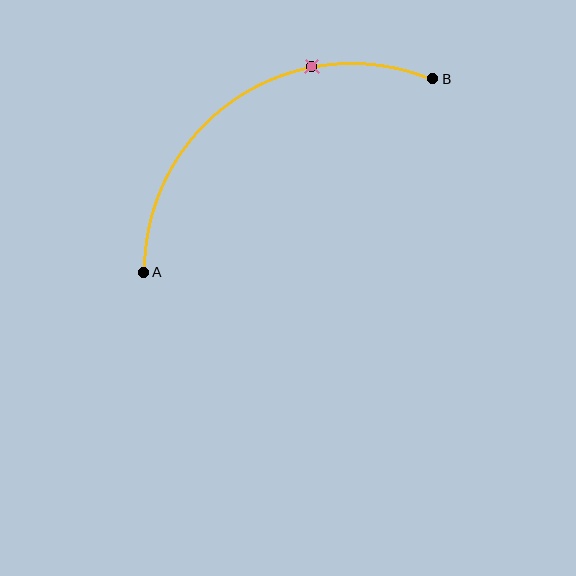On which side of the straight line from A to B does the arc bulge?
The arc bulges above and to the left of the straight line connecting A and B.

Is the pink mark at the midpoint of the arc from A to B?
No. The pink mark lies on the arc but is closer to endpoint B. The arc midpoint would be at the point on the curve equidistant along the arc from both A and B.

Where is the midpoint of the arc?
The arc midpoint is the point on the curve farthest from the straight line joining A and B. It sits above and to the left of that line.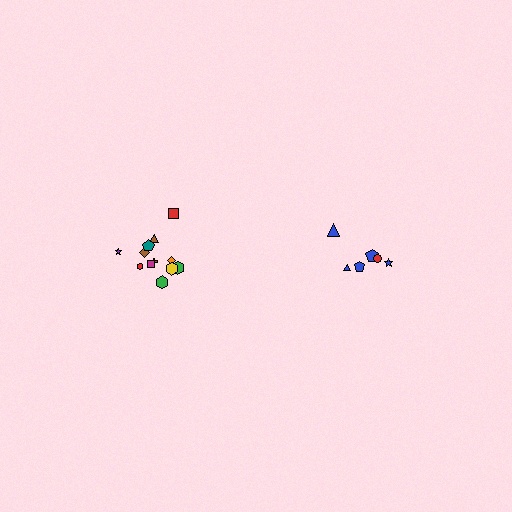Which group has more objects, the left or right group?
The left group.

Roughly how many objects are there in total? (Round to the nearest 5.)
Roughly 20 objects in total.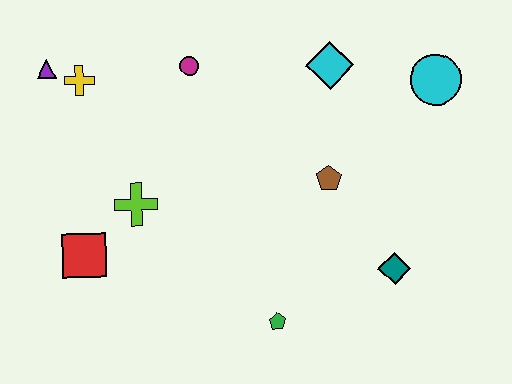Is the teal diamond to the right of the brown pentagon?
Yes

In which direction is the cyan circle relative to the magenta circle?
The cyan circle is to the right of the magenta circle.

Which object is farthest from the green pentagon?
The purple triangle is farthest from the green pentagon.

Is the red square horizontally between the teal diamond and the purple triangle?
Yes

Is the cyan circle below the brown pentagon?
No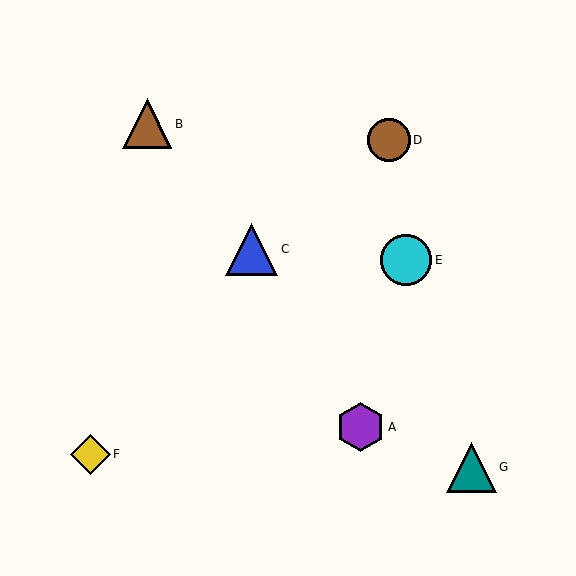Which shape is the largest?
The blue triangle (labeled C) is the largest.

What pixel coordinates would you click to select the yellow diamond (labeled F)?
Click at (90, 454) to select the yellow diamond F.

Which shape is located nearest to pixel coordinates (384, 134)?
The brown circle (labeled D) at (389, 140) is nearest to that location.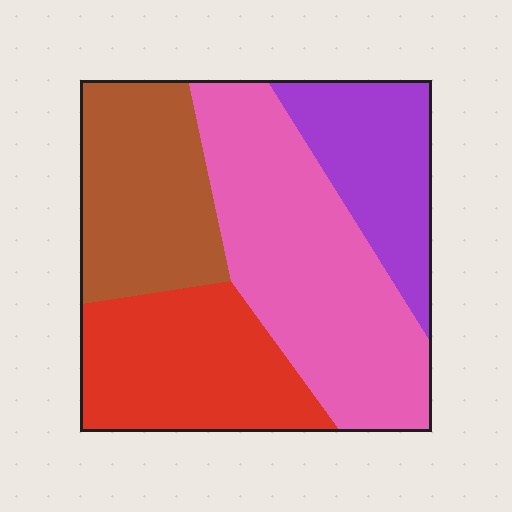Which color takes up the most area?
Pink, at roughly 35%.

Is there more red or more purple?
Red.